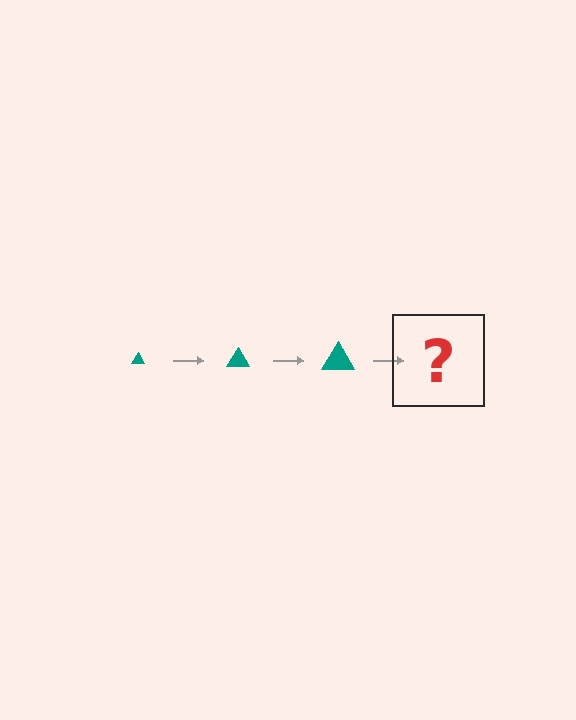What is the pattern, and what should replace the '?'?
The pattern is that the triangle gets progressively larger each step. The '?' should be a teal triangle, larger than the previous one.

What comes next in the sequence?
The next element should be a teal triangle, larger than the previous one.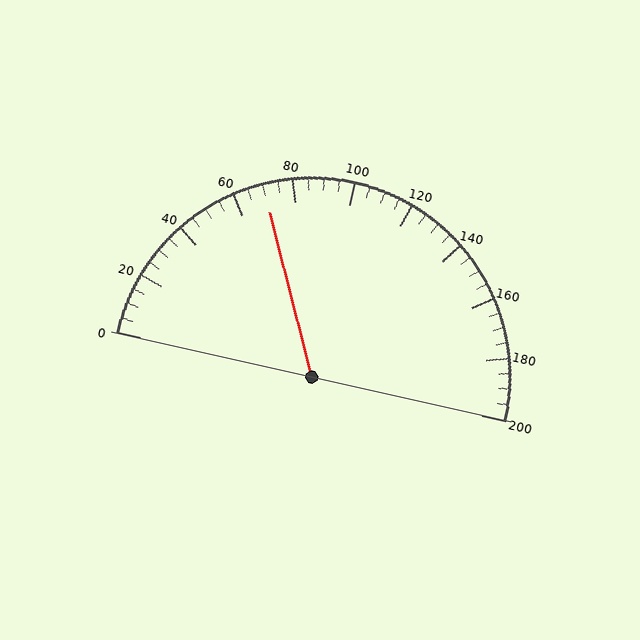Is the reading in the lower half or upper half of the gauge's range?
The reading is in the lower half of the range (0 to 200).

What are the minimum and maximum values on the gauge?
The gauge ranges from 0 to 200.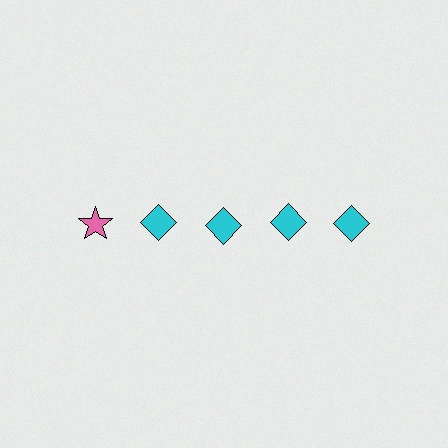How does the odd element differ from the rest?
It differs in both color (pink instead of cyan) and shape (star instead of diamond).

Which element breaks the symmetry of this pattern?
The pink star in the top row, leftmost column breaks the symmetry. All other shapes are cyan diamonds.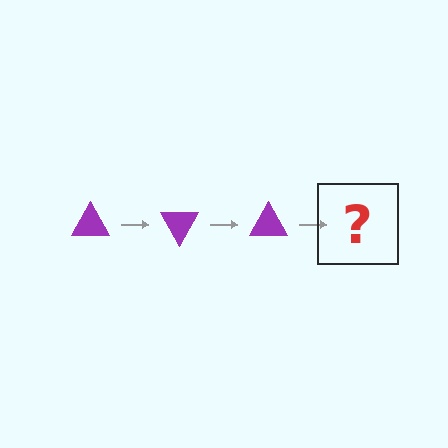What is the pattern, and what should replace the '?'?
The pattern is that the triangle rotates 60 degrees each step. The '?' should be a purple triangle rotated 180 degrees.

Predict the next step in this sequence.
The next step is a purple triangle rotated 180 degrees.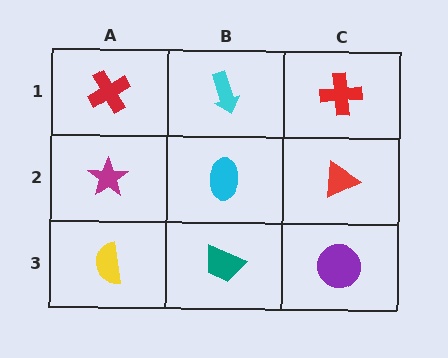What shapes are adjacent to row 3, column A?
A magenta star (row 2, column A), a teal trapezoid (row 3, column B).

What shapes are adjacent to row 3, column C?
A red triangle (row 2, column C), a teal trapezoid (row 3, column B).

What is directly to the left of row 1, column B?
A red cross.